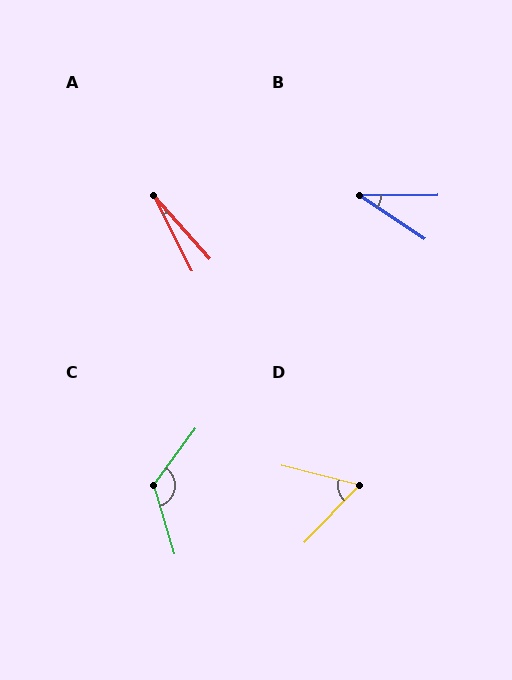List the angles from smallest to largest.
A (15°), B (34°), D (60°), C (127°).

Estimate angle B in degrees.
Approximately 34 degrees.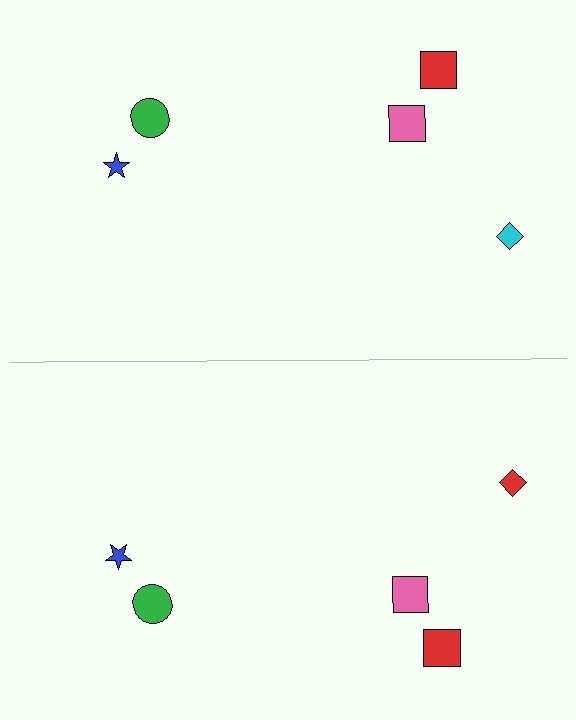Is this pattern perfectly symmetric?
No, the pattern is not perfectly symmetric. The red diamond on the bottom side breaks the symmetry — its mirror counterpart is cyan.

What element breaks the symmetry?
The red diamond on the bottom side breaks the symmetry — its mirror counterpart is cyan.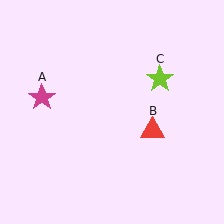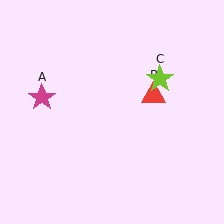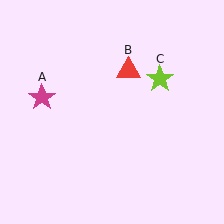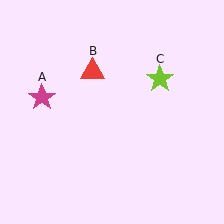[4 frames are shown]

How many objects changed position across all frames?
1 object changed position: red triangle (object B).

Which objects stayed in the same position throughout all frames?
Magenta star (object A) and lime star (object C) remained stationary.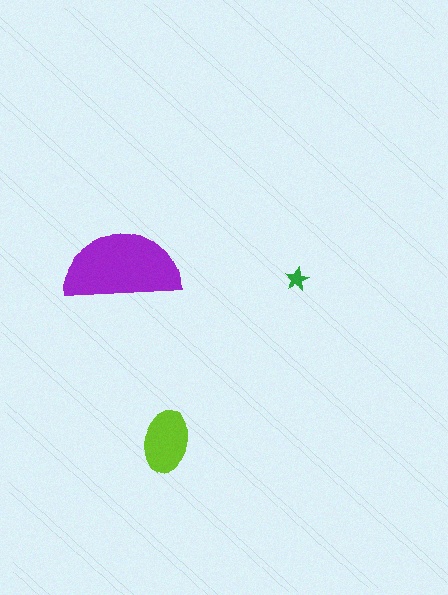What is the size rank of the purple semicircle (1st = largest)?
1st.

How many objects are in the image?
There are 3 objects in the image.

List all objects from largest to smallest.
The purple semicircle, the lime ellipse, the green star.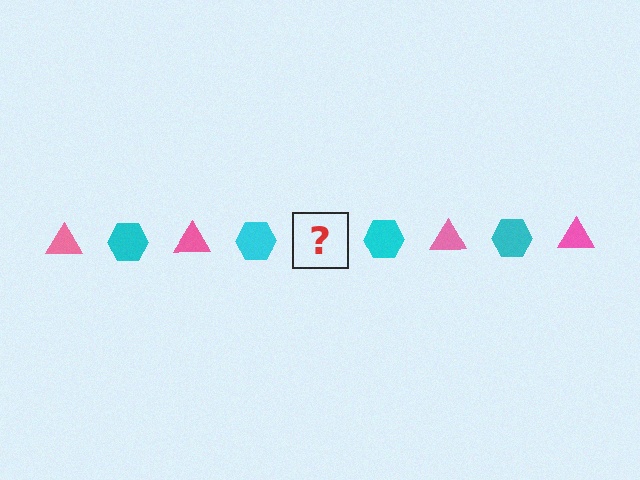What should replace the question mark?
The question mark should be replaced with a pink triangle.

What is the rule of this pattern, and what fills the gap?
The rule is that the pattern alternates between pink triangle and cyan hexagon. The gap should be filled with a pink triangle.